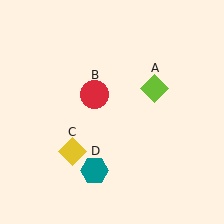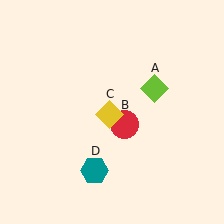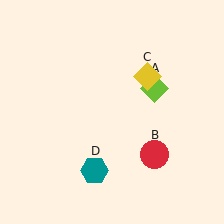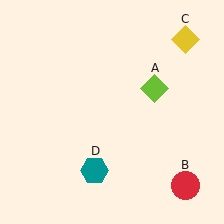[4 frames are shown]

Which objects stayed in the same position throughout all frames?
Lime diamond (object A) and teal hexagon (object D) remained stationary.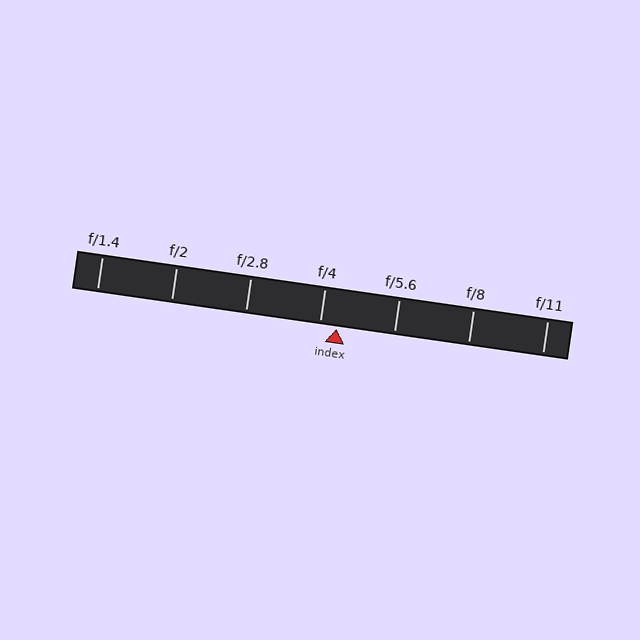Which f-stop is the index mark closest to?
The index mark is closest to f/4.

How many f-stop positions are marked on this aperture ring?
There are 7 f-stop positions marked.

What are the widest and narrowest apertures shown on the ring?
The widest aperture shown is f/1.4 and the narrowest is f/11.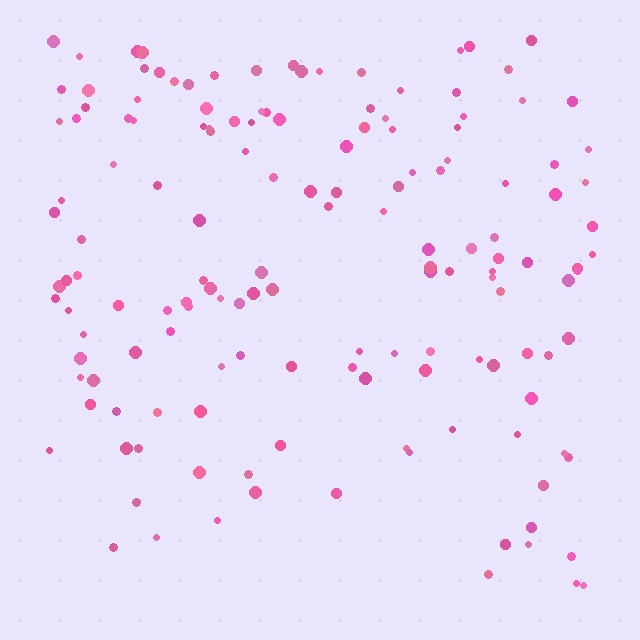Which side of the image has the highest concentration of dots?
The top.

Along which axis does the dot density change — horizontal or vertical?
Vertical.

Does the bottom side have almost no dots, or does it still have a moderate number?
Still a moderate number, just noticeably fewer than the top.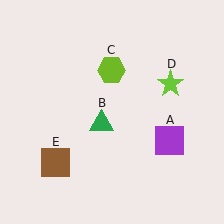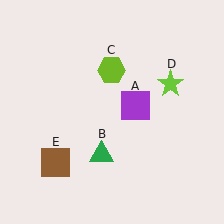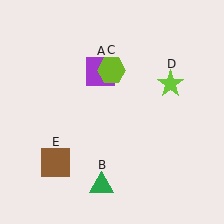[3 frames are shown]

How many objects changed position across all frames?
2 objects changed position: purple square (object A), green triangle (object B).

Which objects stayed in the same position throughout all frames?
Lime hexagon (object C) and lime star (object D) and brown square (object E) remained stationary.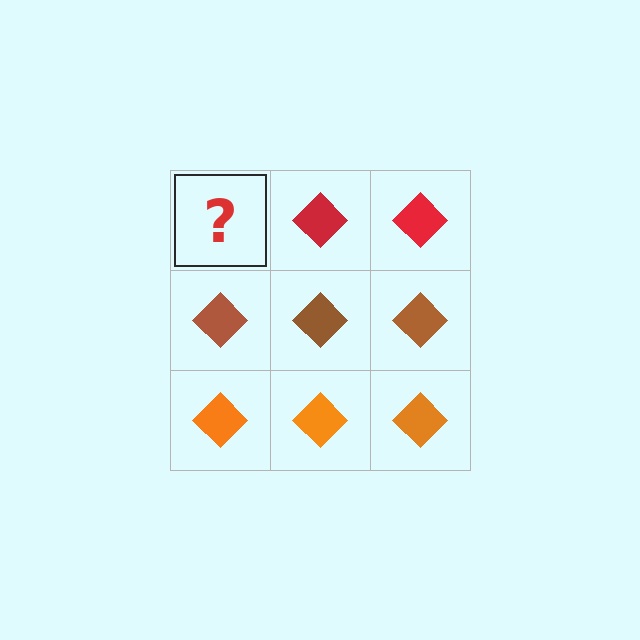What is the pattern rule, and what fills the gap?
The rule is that each row has a consistent color. The gap should be filled with a red diamond.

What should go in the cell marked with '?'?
The missing cell should contain a red diamond.